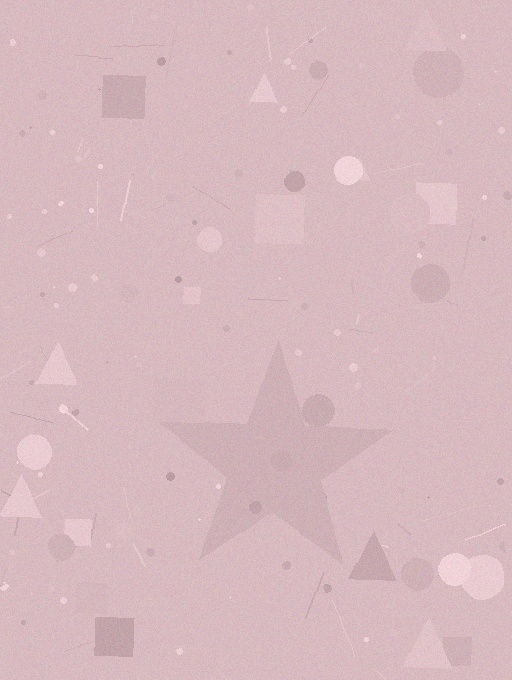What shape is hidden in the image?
A star is hidden in the image.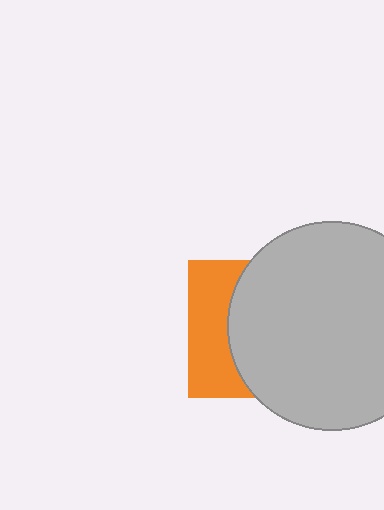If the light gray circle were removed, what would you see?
You would see the complete orange square.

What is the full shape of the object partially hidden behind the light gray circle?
The partially hidden object is an orange square.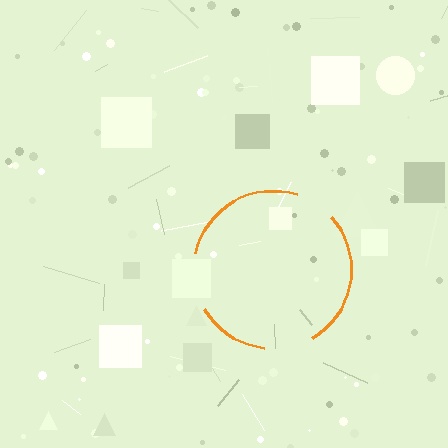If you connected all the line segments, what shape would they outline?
They would outline a circle.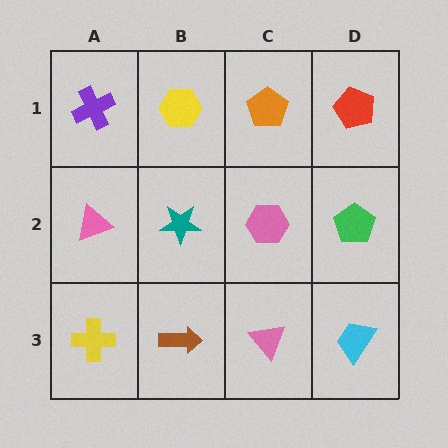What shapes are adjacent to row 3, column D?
A green pentagon (row 2, column D), a pink triangle (row 3, column C).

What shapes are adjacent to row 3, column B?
A teal star (row 2, column B), a yellow cross (row 3, column A), a pink triangle (row 3, column C).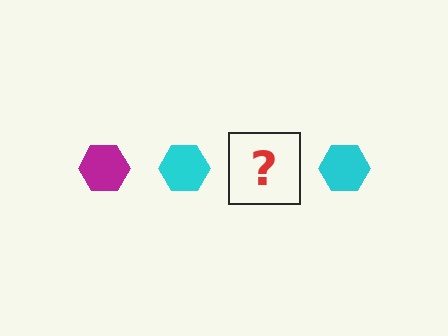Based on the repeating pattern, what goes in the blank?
The blank should be a magenta hexagon.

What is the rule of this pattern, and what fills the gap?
The rule is that the pattern cycles through magenta, cyan hexagons. The gap should be filled with a magenta hexagon.